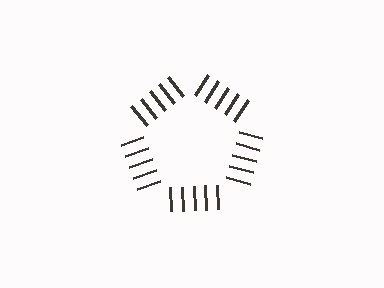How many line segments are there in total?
25 — 5 along each of the 5 edges.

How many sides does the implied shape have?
5 sides — the line-ends trace a pentagon.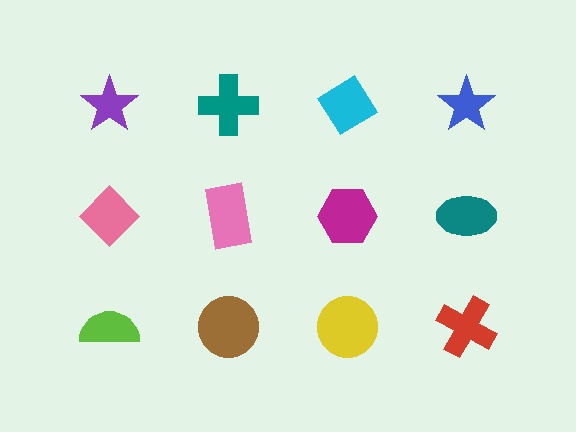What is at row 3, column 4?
A red cross.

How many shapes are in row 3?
4 shapes.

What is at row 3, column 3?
A yellow circle.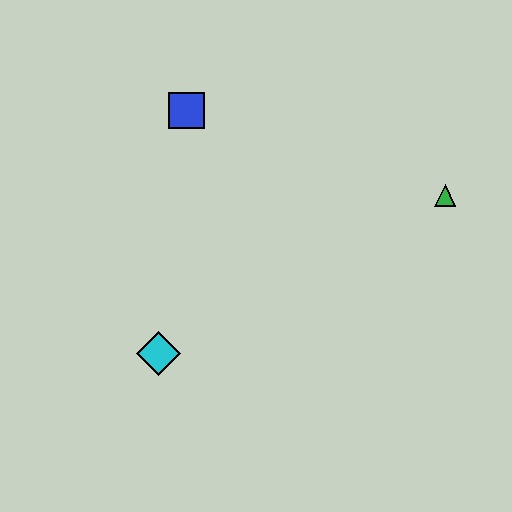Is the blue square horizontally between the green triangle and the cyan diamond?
Yes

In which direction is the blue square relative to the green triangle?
The blue square is to the left of the green triangle.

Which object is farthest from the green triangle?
The cyan diamond is farthest from the green triangle.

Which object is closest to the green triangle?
The blue square is closest to the green triangle.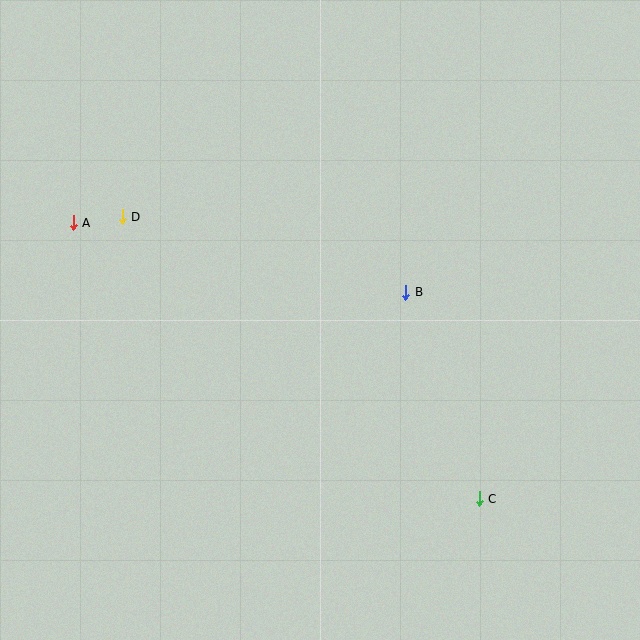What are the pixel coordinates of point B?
Point B is at (406, 292).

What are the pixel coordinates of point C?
Point C is at (479, 499).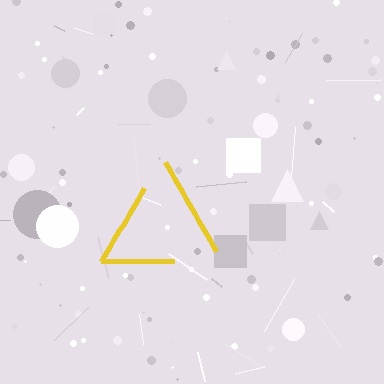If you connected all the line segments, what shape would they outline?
They would outline a triangle.